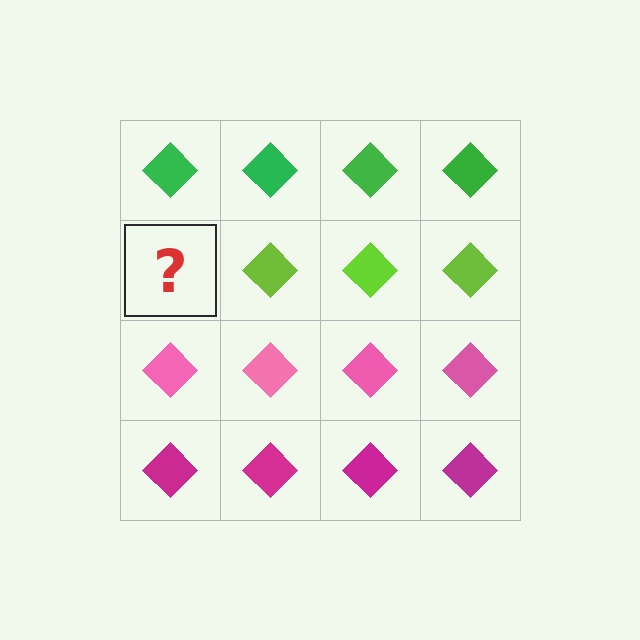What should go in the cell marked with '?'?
The missing cell should contain a lime diamond.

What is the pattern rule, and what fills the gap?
The rule is that each row has a consistent color. The gap should be filled with a lime diamond.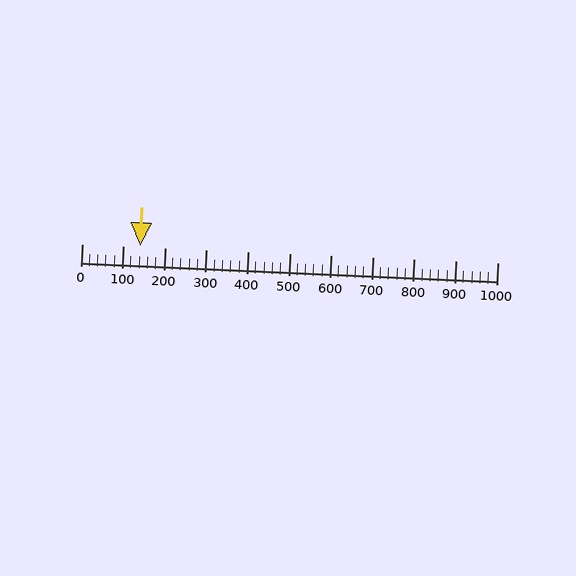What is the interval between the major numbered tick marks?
The major tick marks are spaced 100 units apart.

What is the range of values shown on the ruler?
The ruler shows values from 0 to 1000.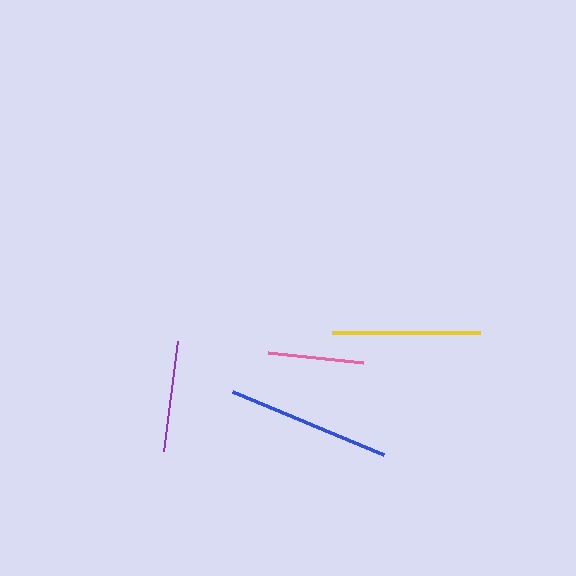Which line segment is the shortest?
The pink line is the shortest at approximately 96 pixels.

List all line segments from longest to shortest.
From longest to shortest: blue, yellow, purple, pink.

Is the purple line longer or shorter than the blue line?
The blue line is longer than the purple line.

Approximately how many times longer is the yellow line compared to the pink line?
The yellow line is approximately 1.5 times the length of the pink line.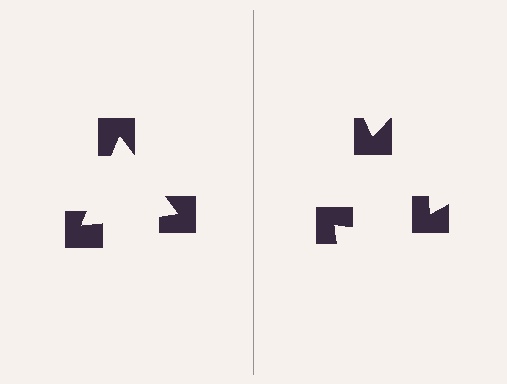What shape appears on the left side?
An illusory triangle.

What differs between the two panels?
The notched squares are positioned identically on both sides; only the wedge orientations differ. On the left they align to a triangle; on the right they are misaligned.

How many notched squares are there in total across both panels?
6 — 3 on each side.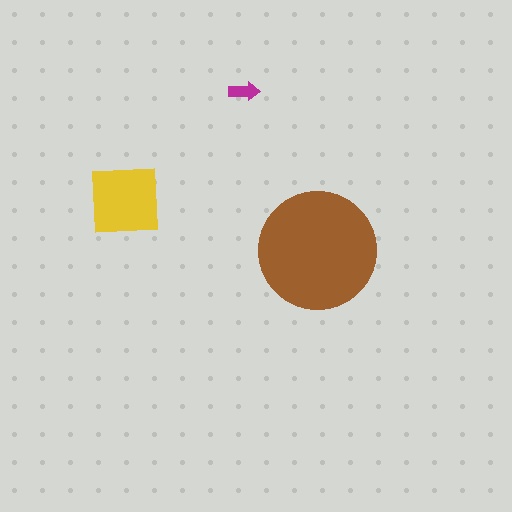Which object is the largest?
The brown circle.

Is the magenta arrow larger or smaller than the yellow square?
Smaller.